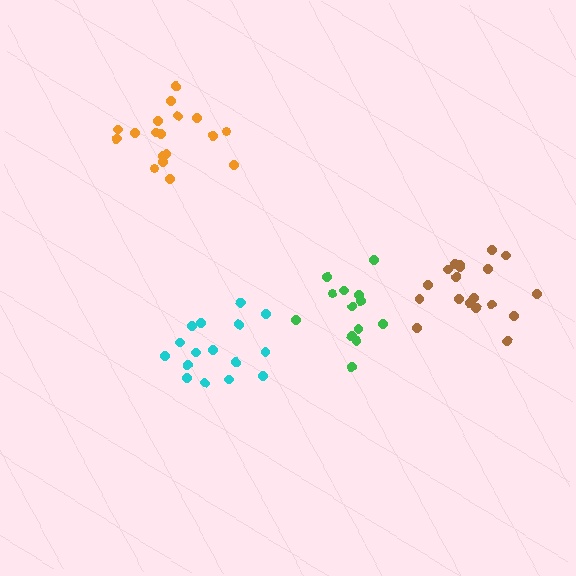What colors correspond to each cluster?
The clusters are colored: green, orange, brown, cyan.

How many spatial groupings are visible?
There are 4 spatial groupings.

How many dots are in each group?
Group 1: 13 dots, Group 2: 18 dots, Group 3: 19 dots, Group 4: 16 dots (66 total).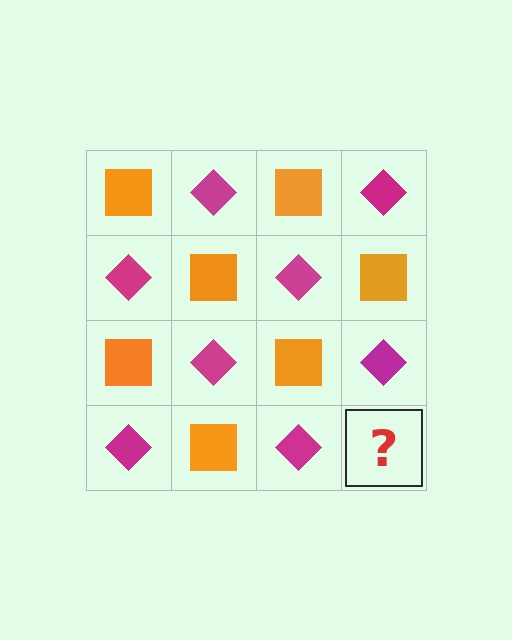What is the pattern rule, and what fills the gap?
The rule is that it alternates orange square and magenta diamond in a checkerboard pattern. The gap should be filled with an orange square.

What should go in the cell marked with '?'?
The missing cell should contain an orange square.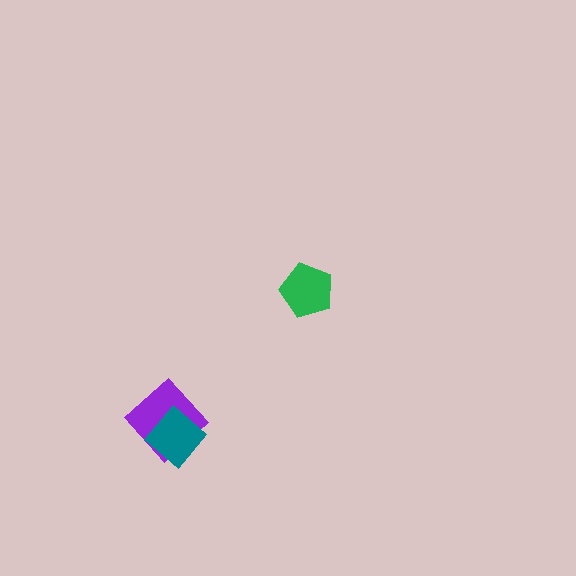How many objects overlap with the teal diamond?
1 object overlaps with the teal diamond.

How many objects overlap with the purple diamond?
1 object overlaps with the purple diamond.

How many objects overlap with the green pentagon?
0 objects overlap with the green pentagon.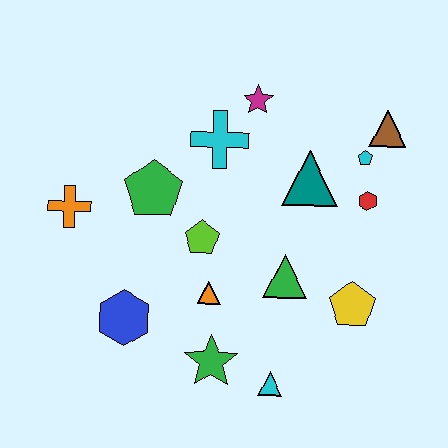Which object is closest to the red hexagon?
The cyan pentagon is closest to the red hexagon.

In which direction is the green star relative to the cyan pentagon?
The green star is below the cyan pentagon.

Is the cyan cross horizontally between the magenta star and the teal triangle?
No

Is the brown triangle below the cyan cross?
No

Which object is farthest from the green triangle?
The orange cross is farthest from the green triangle.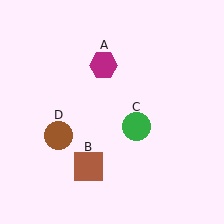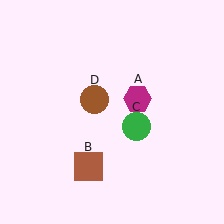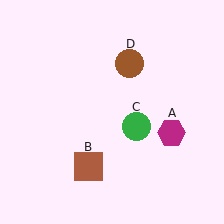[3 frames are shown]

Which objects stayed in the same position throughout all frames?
Brown square (object B) and green circle (object C) remained stationary.